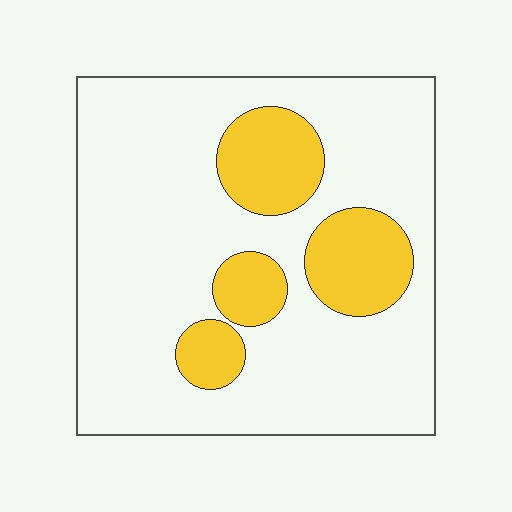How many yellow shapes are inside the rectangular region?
4.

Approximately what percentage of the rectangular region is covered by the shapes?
Approximately 20%.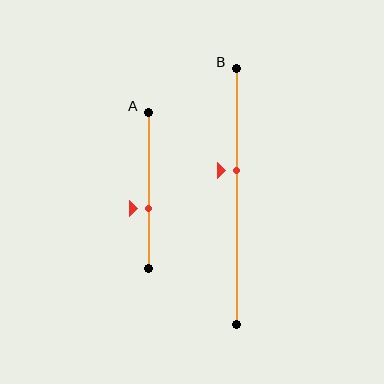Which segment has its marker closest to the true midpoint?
Segment B has its marker closest to the true midpoint.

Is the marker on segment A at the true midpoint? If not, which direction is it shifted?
No, the marker on segment A is shifted downward by about 11% of the segment length.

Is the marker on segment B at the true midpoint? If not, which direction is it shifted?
No, the marker on segment B is shifted upward by about 10% of the segment length.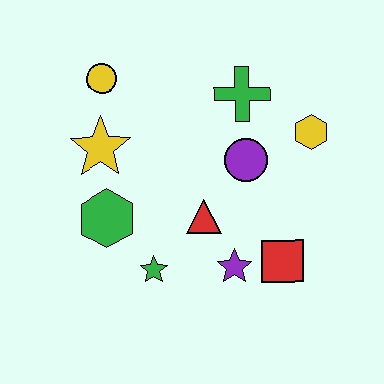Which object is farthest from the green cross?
The green star is farthest from the green cross.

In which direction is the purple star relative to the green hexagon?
The purple star is to the right of the green hexagon.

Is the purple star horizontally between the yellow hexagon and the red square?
No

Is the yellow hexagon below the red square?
No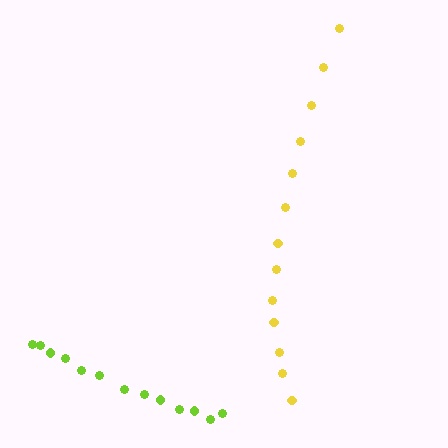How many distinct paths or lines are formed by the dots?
There are 2 distinct paths.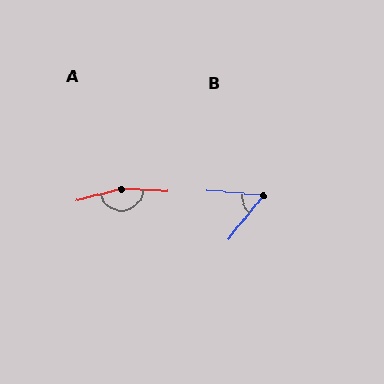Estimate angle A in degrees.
Approximately 163 degrees.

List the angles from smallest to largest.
B (56°), A (163°).